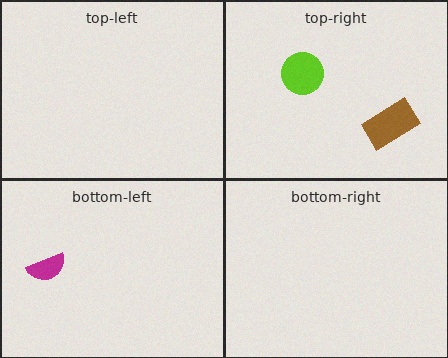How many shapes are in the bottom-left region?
1.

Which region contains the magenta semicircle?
The bottom-left region.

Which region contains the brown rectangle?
The top-right region.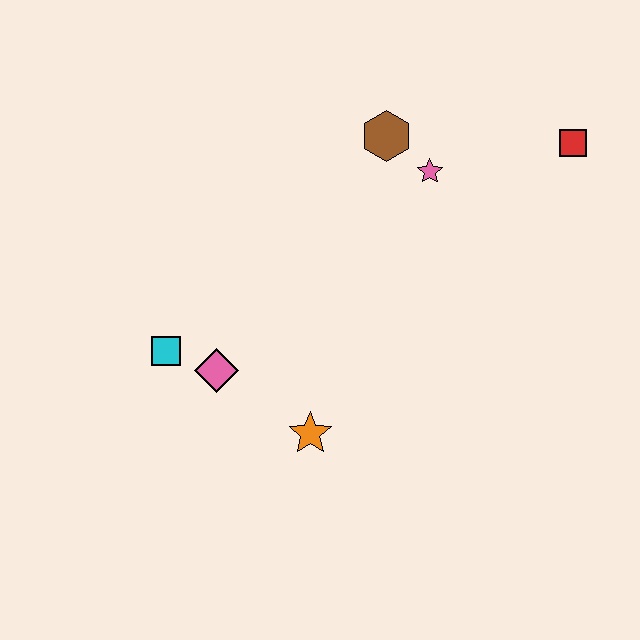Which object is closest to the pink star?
The brown hexagon is closest to the pink star.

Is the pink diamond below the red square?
Yes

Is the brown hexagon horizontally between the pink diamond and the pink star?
Yes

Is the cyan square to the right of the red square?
No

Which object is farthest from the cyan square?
The red square is farthest from the cyan square.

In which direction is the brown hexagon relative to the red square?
The brown hexagon is to the left of the red square.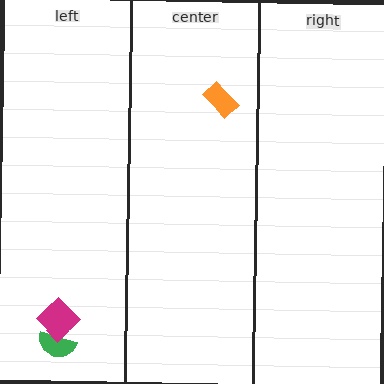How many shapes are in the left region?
2.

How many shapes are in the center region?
1.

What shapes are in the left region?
The green semicircle, the magenta diamond.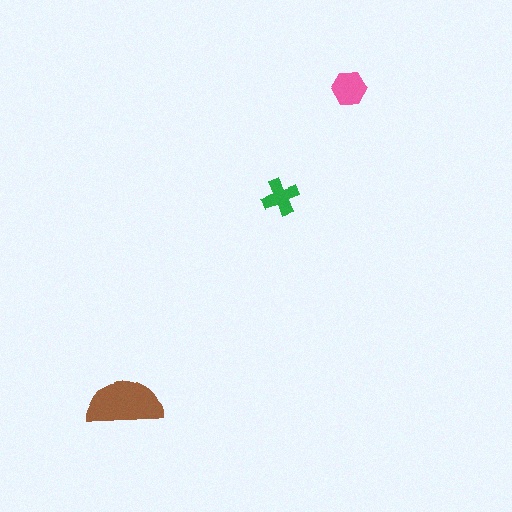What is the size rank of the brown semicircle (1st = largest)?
1st.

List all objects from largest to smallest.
The brown semicircle, the pink hexagon, the green cross.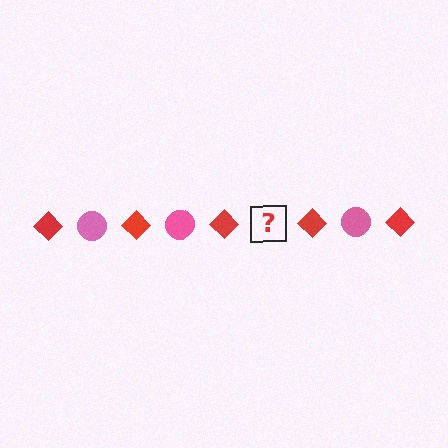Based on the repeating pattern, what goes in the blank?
The blank should be a pink circle.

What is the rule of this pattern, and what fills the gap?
The rule is that the pattern alternates between red diamond and pink circle. The gap should be filled with a pink circle.